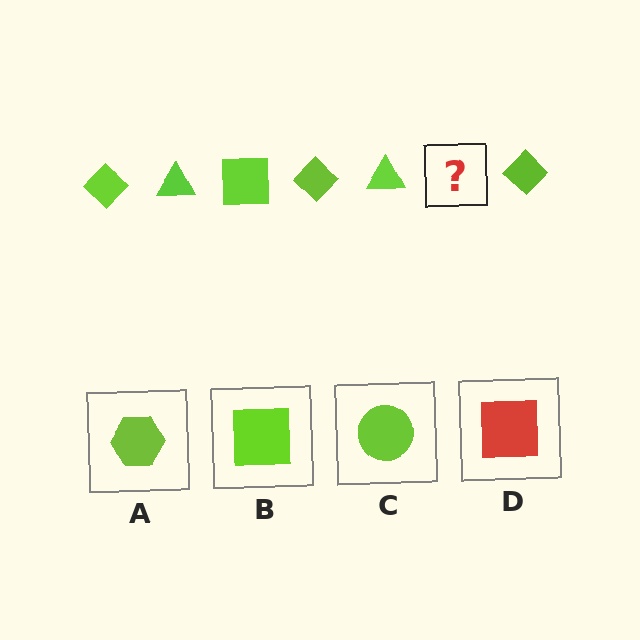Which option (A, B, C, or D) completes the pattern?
B.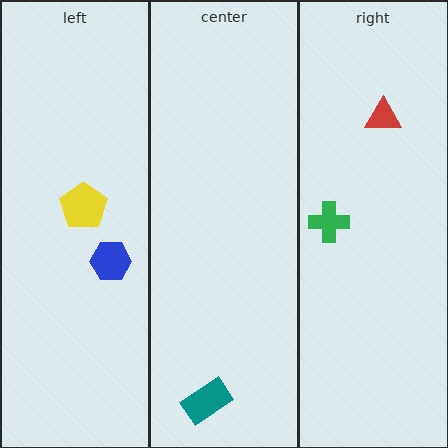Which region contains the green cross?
The right region.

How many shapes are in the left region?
2.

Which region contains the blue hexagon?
The left region.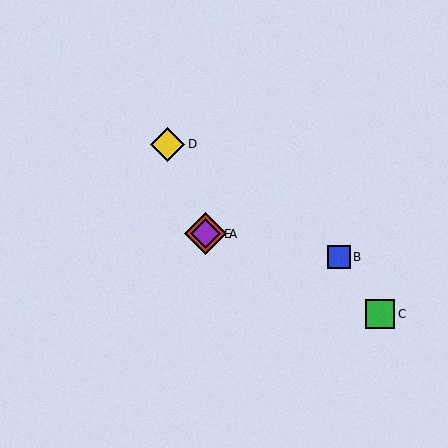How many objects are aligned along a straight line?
3 objects (A, C, E) are aligned along a straight line.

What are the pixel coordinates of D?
Object D is at (168, 144).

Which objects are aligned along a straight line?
Objects A, C, E are aligned along a straight line.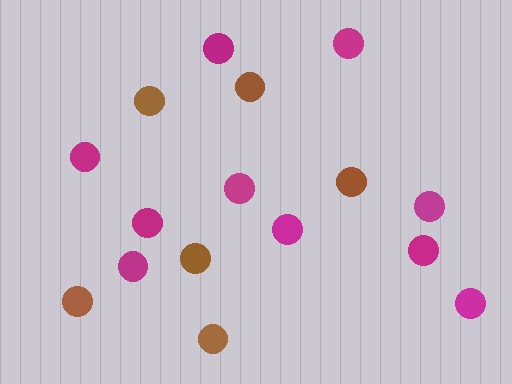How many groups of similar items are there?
There are 2 groups: one group of magenta circles (10) and one group of brown circles (6).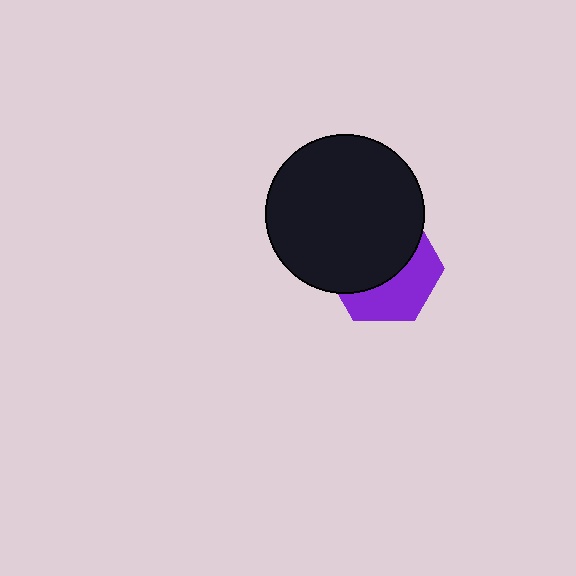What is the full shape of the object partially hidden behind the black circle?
The partially hidden object is a purple hexagon.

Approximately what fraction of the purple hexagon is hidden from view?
Roughly 57% of the purple hexagon is hidden behind the black circle.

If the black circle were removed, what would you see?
You would see the complete purple hexagon.